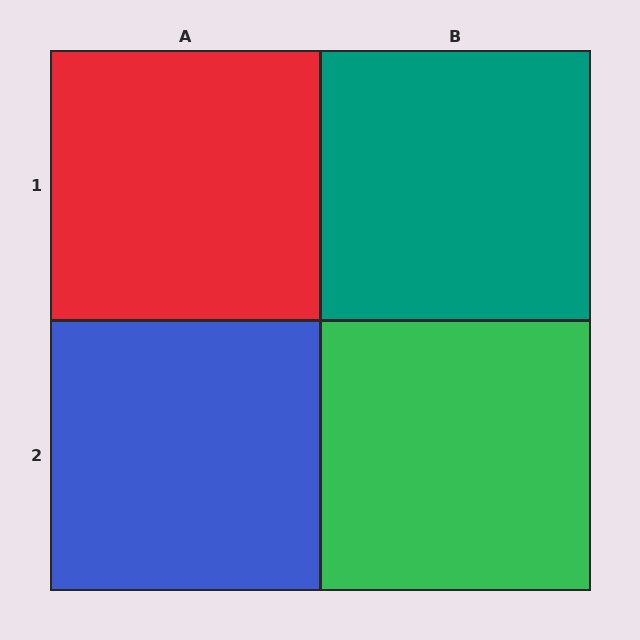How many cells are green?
1 cell is green.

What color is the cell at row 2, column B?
Green.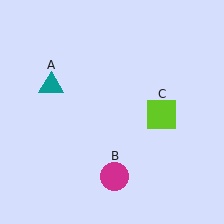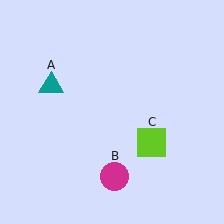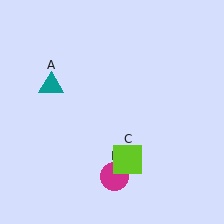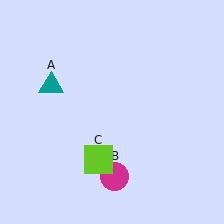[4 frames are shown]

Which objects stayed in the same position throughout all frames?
Teal triangle (object A) and magenta circle (object B) remained stationary.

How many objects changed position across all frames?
1 object changed position: lime square (object C).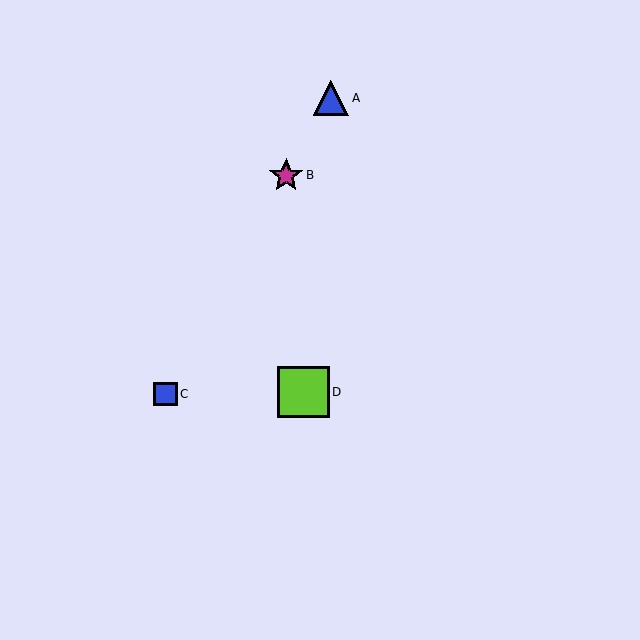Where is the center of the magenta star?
The center of the magenta star is at (286, 175).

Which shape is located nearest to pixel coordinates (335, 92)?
The blue triangle (labeled A) at (331, 98) is nearest to that location.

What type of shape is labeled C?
Shape C is a blue square.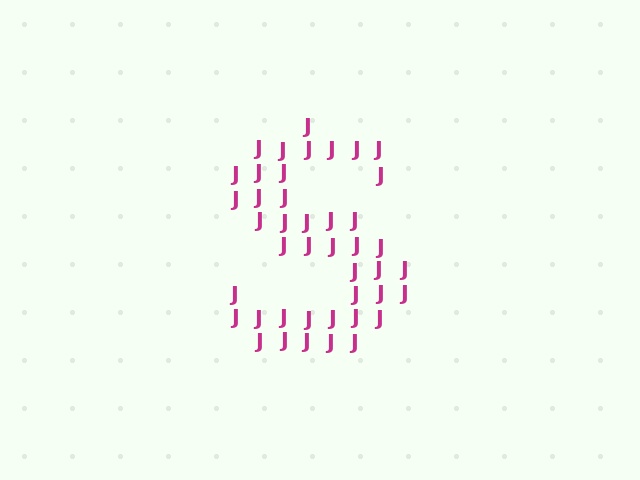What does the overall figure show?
The overall figure shows the letter S.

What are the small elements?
The small elements are letter J's.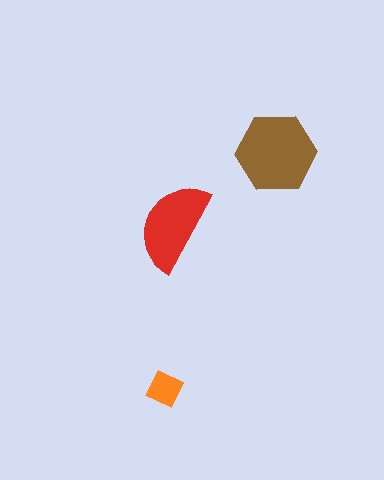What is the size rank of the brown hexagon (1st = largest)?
1st.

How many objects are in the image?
There are 3 objects in the image.